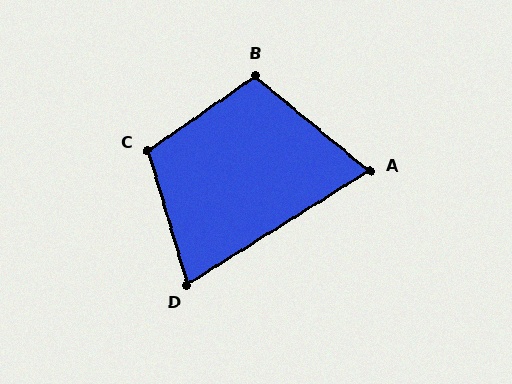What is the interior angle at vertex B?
Approximately 106 degrees (obtuse).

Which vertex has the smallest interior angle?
A, at approximately 72 degrees.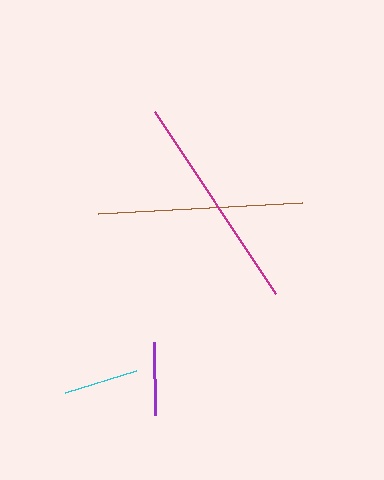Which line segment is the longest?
The magenta line is the longest at approximately 218 pixels.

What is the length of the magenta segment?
The magenta segment is approximately 218 pixels long.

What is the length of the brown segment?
The brown segment is approximately 204 pixels long.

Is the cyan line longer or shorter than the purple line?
The cyan line is longer than the purple line.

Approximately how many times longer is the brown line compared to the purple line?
The brown line is approximately 2.8 times the length of the purple line.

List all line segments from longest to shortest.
From longest to shortest: magenta, brown, cyan, purple.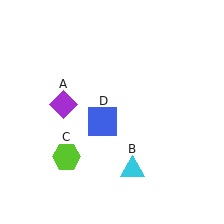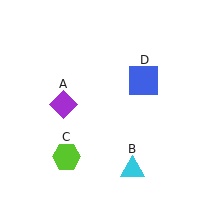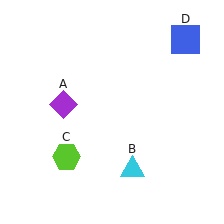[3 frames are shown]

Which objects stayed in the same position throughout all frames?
Purple diamond (object A) and cyan triangle (object B) and lime hexagon (object C) remained stationary.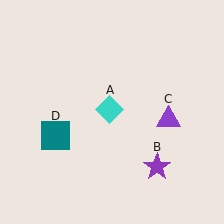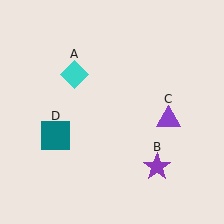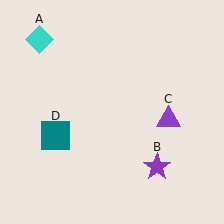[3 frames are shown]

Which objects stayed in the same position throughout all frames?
Purple star (object B) and purple triangle (object C) and teal square (object D) remained stationary.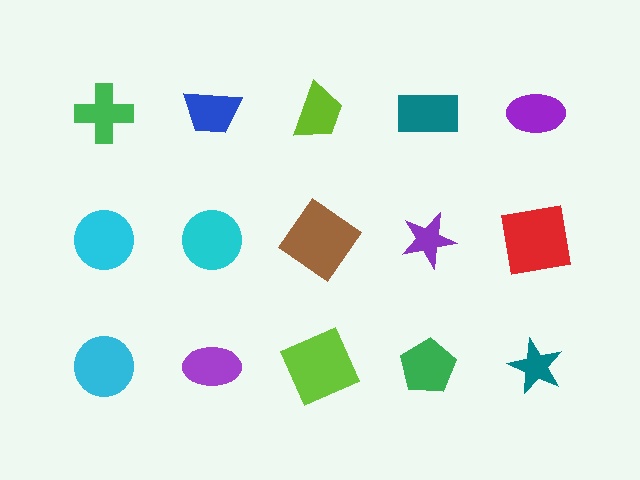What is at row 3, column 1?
A cyan circle.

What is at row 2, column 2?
A cyan circle.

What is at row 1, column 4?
A teal rectangle.